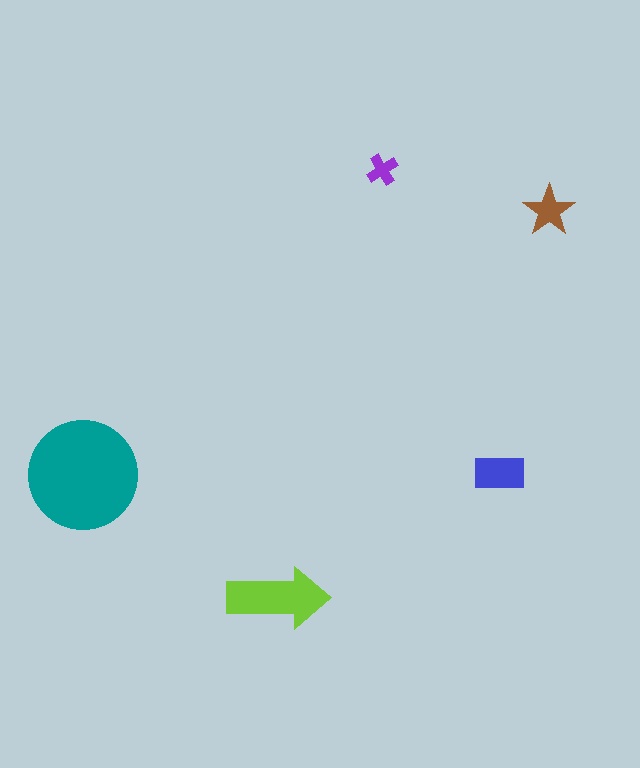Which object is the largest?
The teal circle.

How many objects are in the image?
There are 5 objects in the image.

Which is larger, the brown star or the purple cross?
The brown star.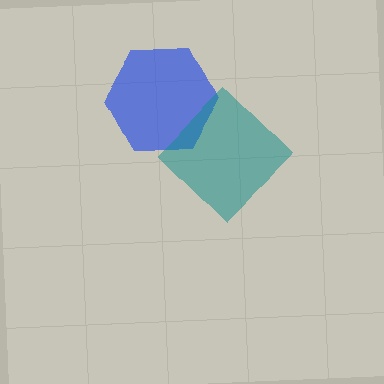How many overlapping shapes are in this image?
There are 2 overlapping shapes in the image.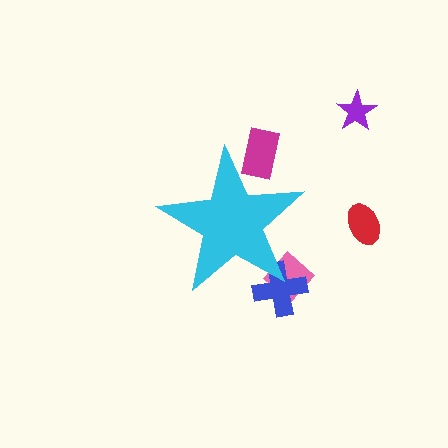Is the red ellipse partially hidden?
No, the red ellipse is fully visible.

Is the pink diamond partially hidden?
Yes, the pink diamond is partially hidden behind the cyan star.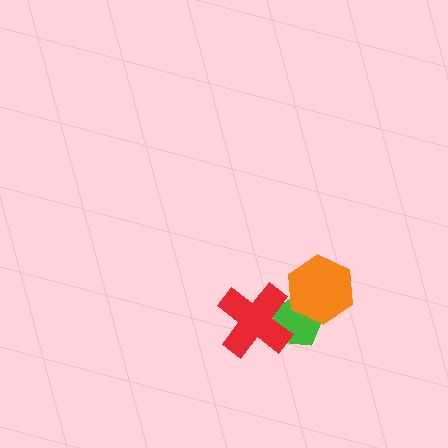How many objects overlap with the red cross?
1 object overlaps with the red cross.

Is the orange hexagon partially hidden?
No, no other shape covers it.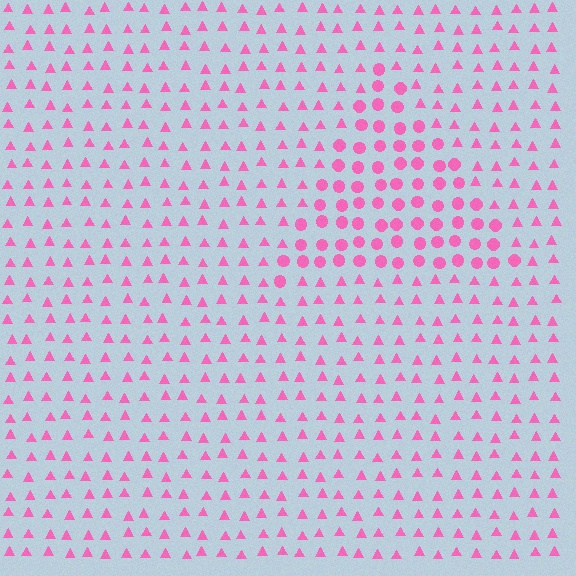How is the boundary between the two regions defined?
The boundary is defined by a change in element shape: circles inside vs. triangles outside. All elements share the same color and spacing.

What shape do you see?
I see a triangle.